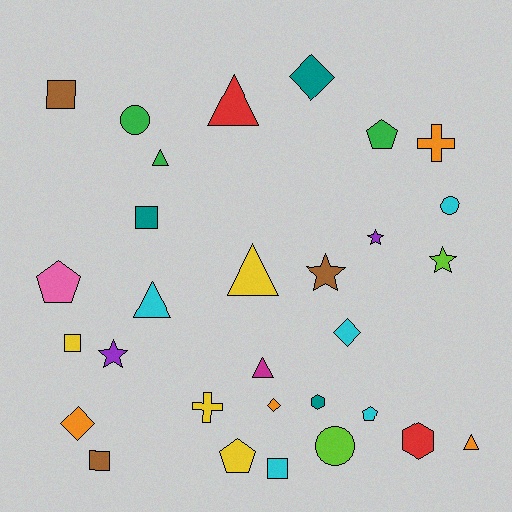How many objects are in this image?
There are 30 objects.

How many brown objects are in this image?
There are 3 brown objects.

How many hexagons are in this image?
There are 2 hexagons.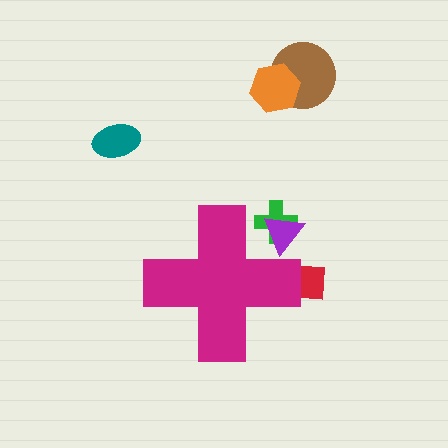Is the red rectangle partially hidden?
Yes, the red rectangle is partially hidden behind the magenta cross.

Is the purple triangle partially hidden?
Yes, the purple triangle is partially hidden behind the magenta cross.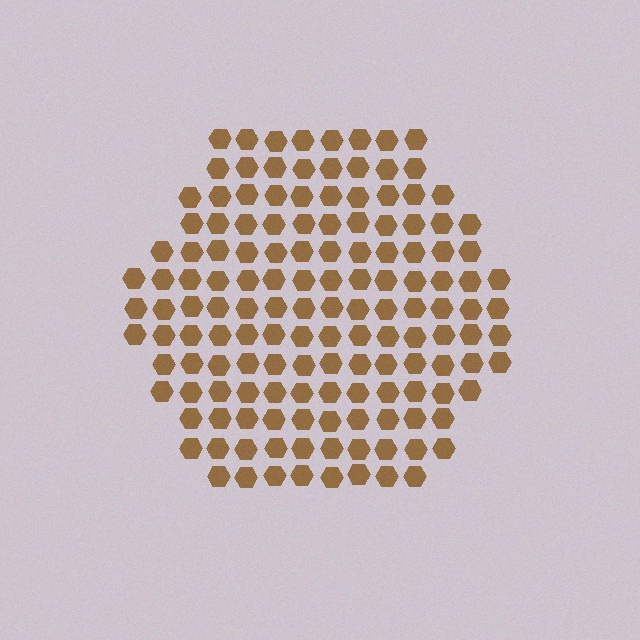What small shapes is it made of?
It is made of small hexagons.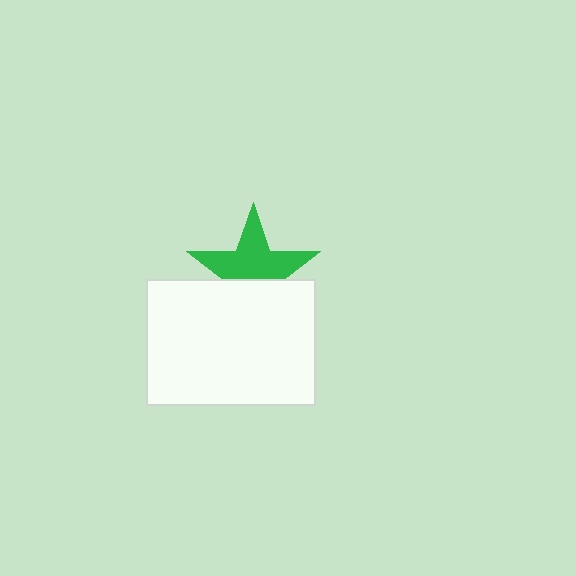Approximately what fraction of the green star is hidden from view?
Roughly 39% of the green star is hidden behind the white rectangle.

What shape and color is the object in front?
The object in front is a white rectangle.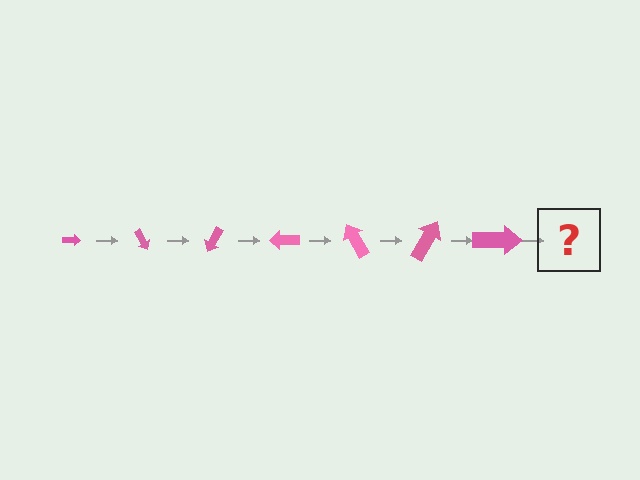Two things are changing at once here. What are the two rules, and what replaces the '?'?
The two rules are that the arrow grows larger each step and it rotates 60 degrees each step. The '?' should be an arrow, larger than the previous one and rotated 420 degrees from the start.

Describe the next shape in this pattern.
It should be an arrow, larger than the previous one and rotated 420 degrees from the start.